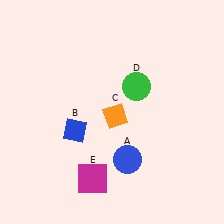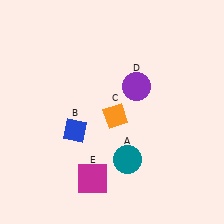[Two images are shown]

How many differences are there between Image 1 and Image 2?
There are 2 differences between the two images.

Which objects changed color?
A changed from blue to teal. D changed from green to purple.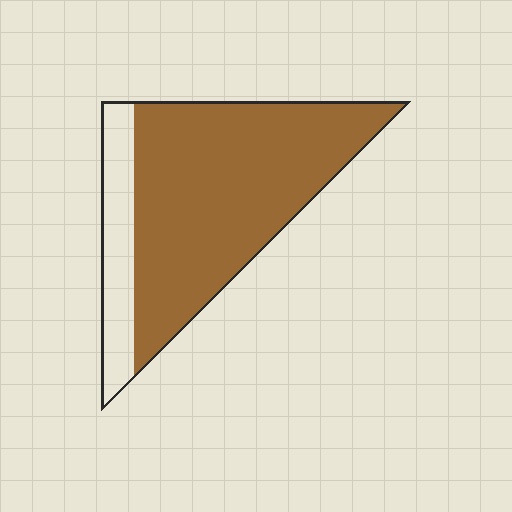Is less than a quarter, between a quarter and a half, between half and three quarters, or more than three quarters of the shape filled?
More than three quarters.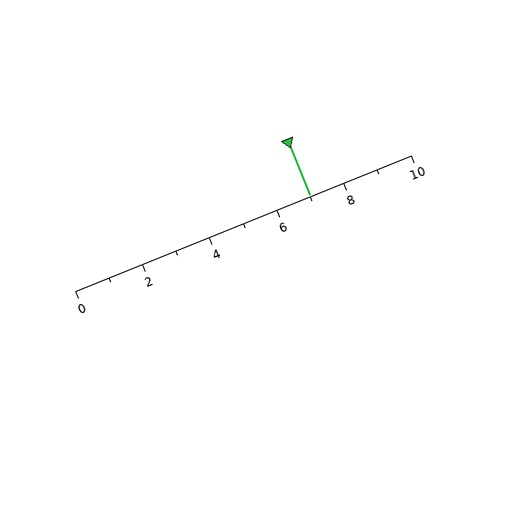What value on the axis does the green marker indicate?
The marker indicates approximately 7.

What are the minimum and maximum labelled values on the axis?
The axis runs from 0 to 10.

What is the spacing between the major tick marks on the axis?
The major ticks are spaced 2 apart.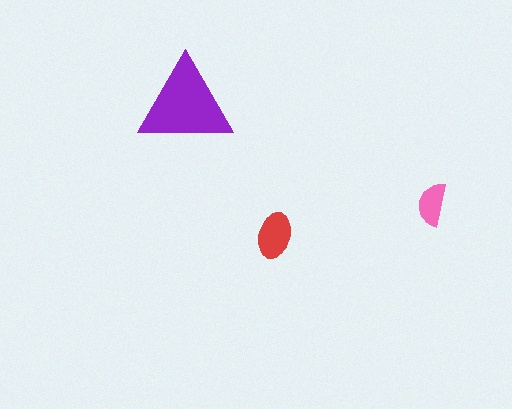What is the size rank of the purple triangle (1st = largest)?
1st.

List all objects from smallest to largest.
The pink semicircle, the red ellipse, the purple triangle.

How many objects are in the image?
There are 3 objects in the image.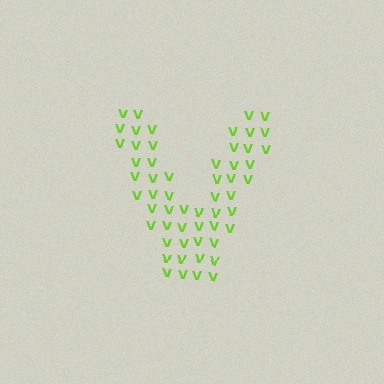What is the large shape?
The large shape is the letter V.